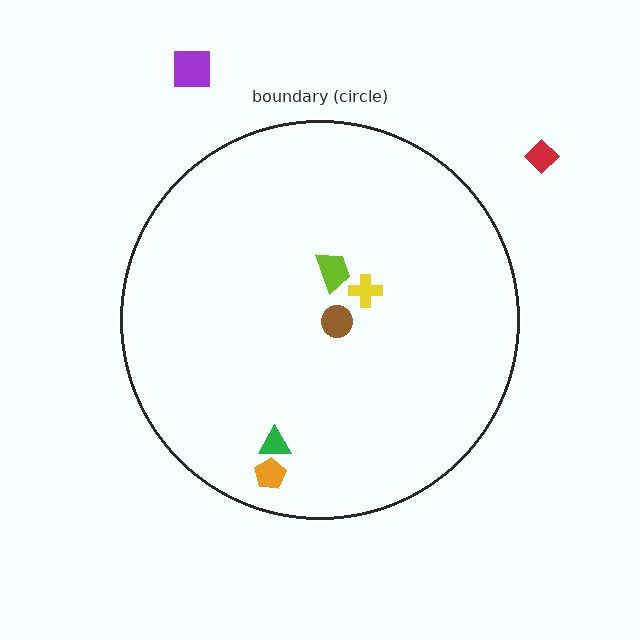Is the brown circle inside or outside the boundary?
Inside.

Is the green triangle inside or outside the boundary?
Inside.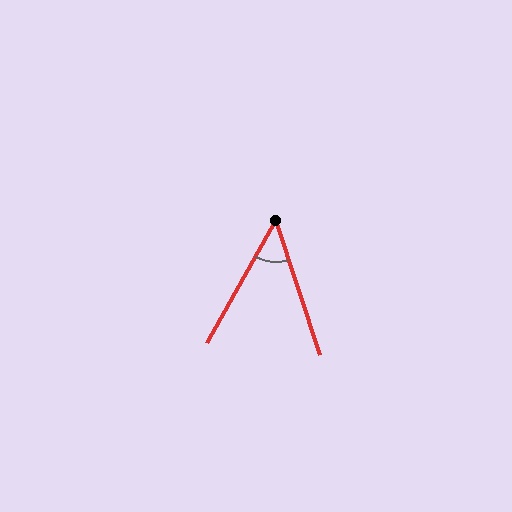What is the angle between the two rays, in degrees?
Approximately 47 degrees.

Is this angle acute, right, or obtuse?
It is acute.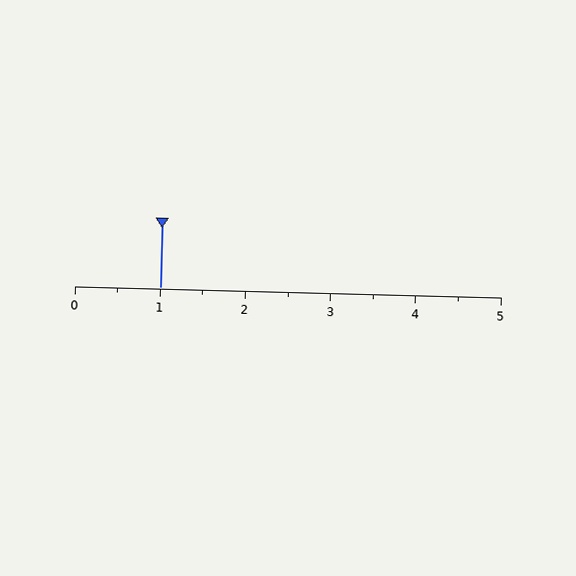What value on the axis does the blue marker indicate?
The marker indicates approximately 1.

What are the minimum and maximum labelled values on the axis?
The axis runs from 0 to 5.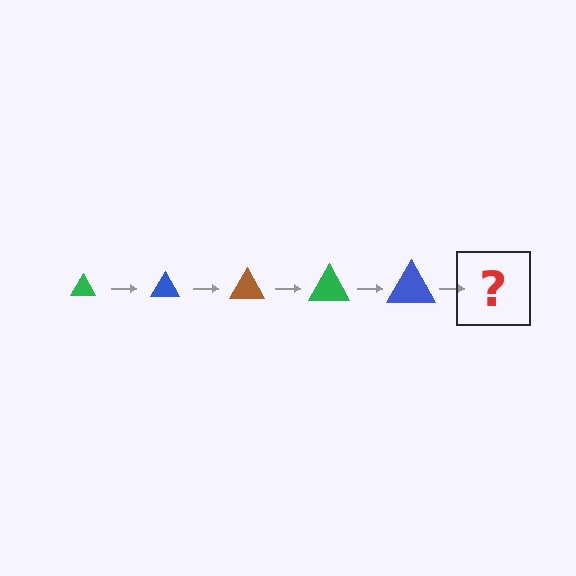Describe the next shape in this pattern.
It should be a brown triangle, larger than the previous one.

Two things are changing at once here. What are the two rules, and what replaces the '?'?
The two rules are that the triangle grows larger each step and the color cycles through green, blue, and brown. The '?' should be a brown triangle, larger than the previous one.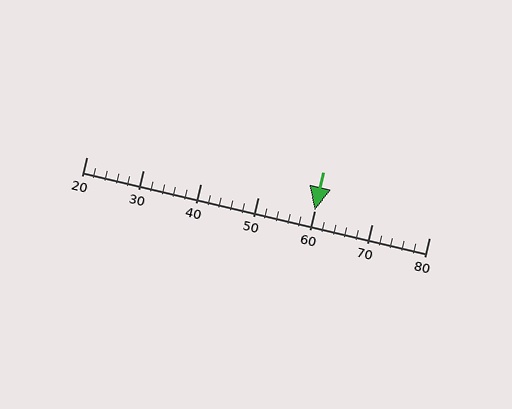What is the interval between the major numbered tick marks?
The major tick marks are spaced 10 units apart.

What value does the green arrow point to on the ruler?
The green arrow points to approximately 60.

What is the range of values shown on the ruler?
The ruler shows values from 20 to 80.